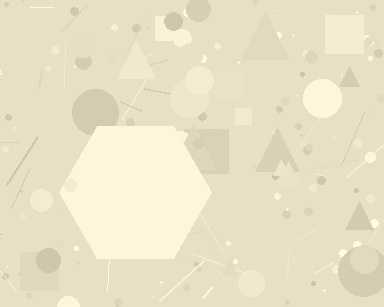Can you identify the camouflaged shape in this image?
The camouflaged shape is a hexagon.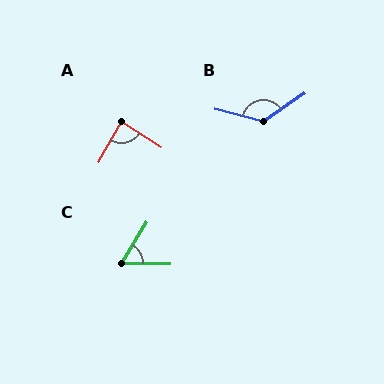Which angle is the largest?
B, at approximately 131 degrees.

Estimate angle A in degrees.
Approximately 86 degrees.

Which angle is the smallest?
C, at approximately 59 degrees.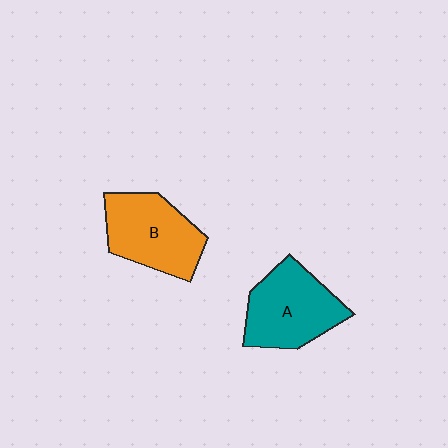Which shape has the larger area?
Shape A (teal).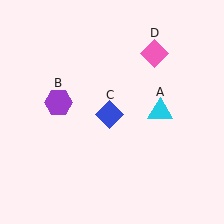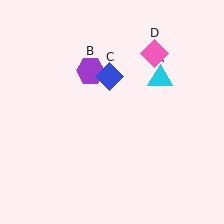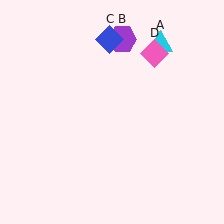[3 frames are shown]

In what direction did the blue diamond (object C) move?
The blue diamond (object C) moved up.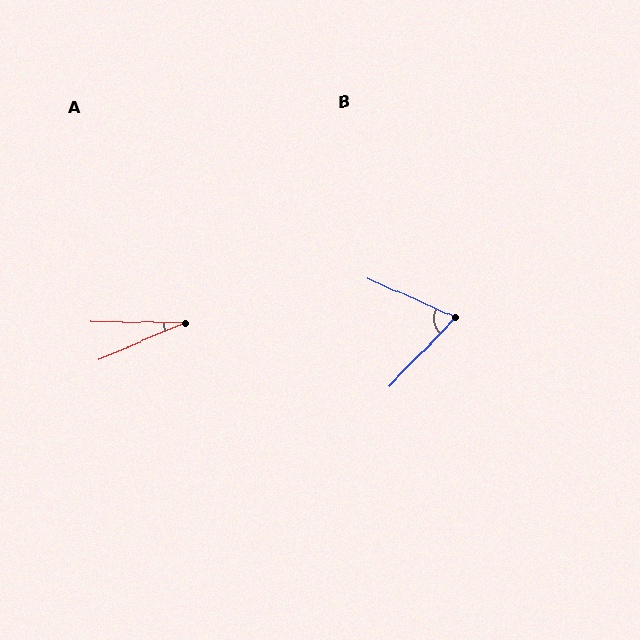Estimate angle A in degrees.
Approximately 24 degrees.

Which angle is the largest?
B, at approximately 70 degrees.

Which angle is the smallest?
A, at approximately 24 degrees.